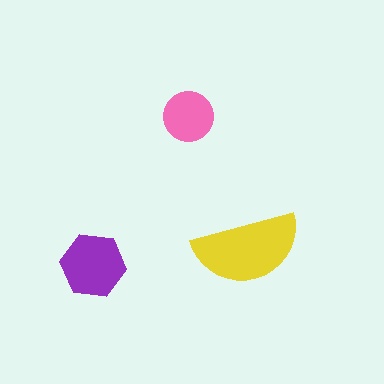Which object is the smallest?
The pink circle.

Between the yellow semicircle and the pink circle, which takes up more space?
The yellow semicircle.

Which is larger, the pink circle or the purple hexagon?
The purple hexagon.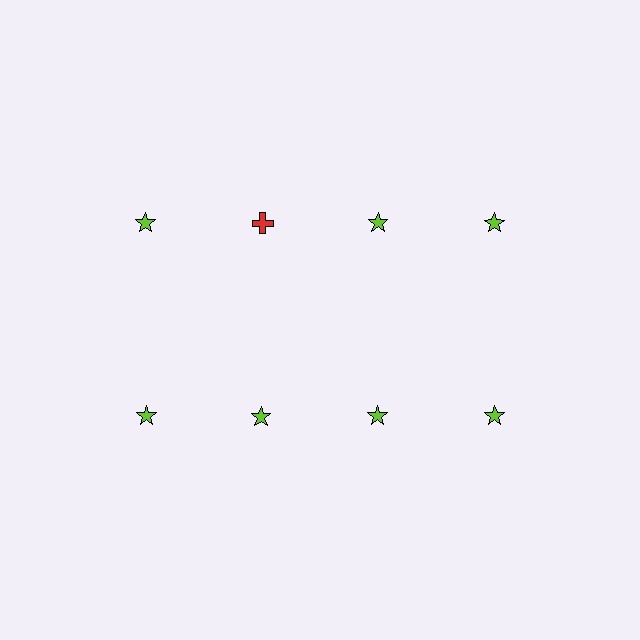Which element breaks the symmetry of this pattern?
The red cross in the top row, second from left column breaks the symmetry. All other shapes are lime stars.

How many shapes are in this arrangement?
There are 8 shapes arranged in a grid pattern.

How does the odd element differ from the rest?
It differs in both color (red instead of lime) and shape (cross instead of star).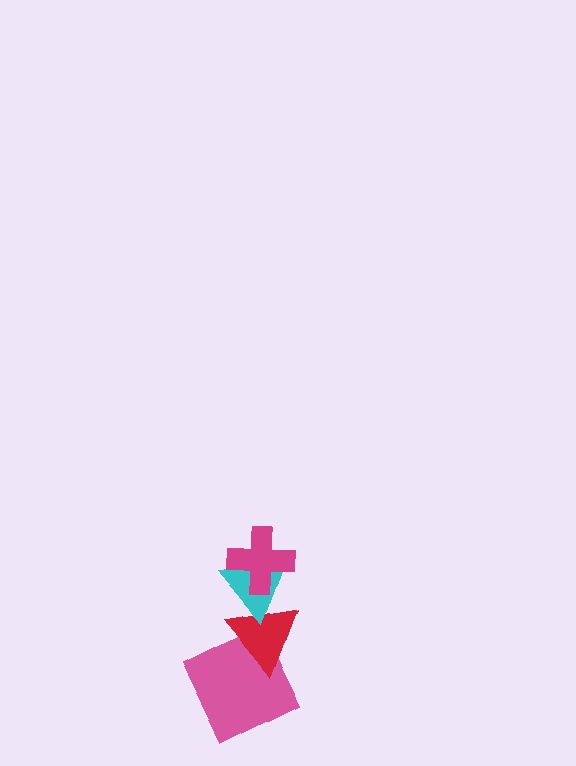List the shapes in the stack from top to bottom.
From top to bottom: the magenta cross, the cyan triangle, the red triangle, the pink square.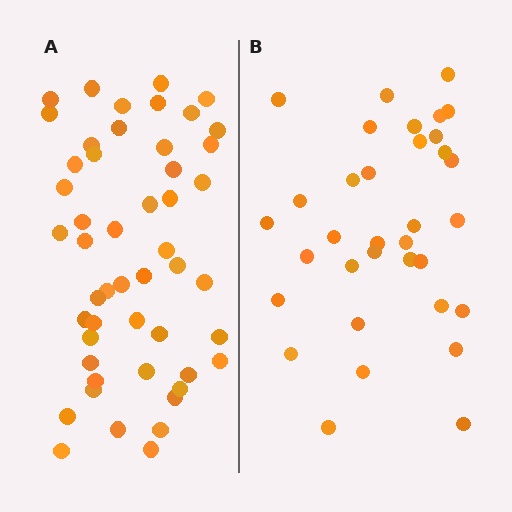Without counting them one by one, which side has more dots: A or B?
Region A (the left region) has more dots.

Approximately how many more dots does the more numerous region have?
Region A has approximately 15 more dots than region B.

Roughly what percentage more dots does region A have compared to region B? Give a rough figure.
About 45% more.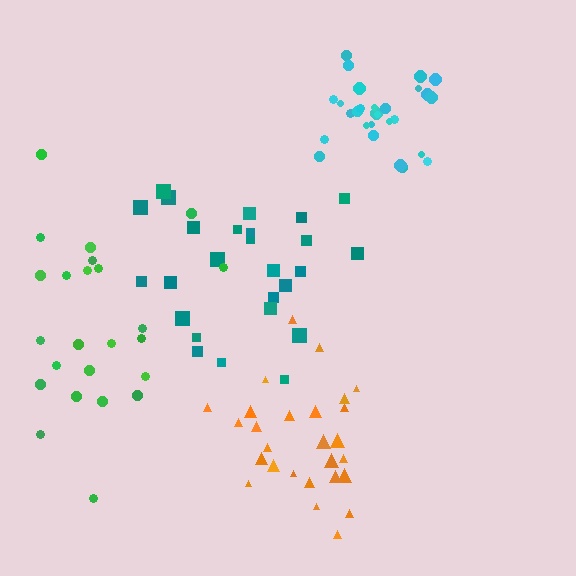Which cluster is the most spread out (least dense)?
Green.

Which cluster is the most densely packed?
Cyan.